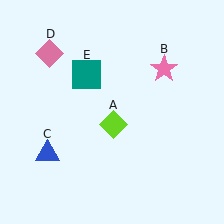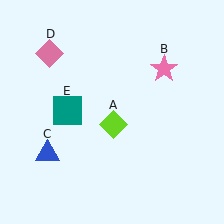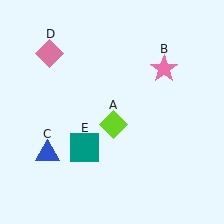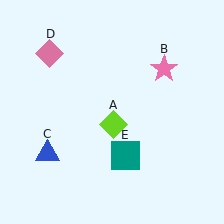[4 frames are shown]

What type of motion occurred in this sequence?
The teal square (object E) rotated counterclockwise around the center of the scene.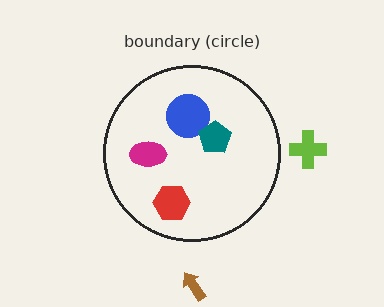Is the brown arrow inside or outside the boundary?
Outside.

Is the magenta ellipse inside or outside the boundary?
Inside.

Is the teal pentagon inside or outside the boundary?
Inside.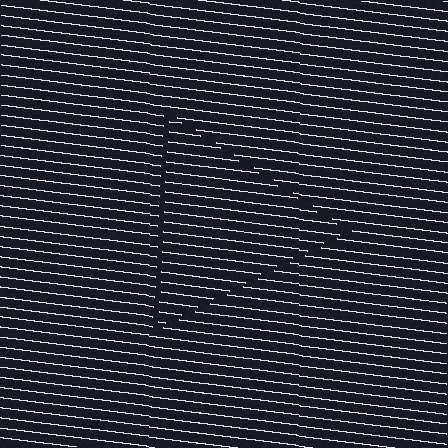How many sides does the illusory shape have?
3 sides — the line-ends trace a triangle.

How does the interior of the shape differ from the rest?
The interior of the shape contains the same grating, shifted by half a period — the contour is defined by the phase discontinuity where line-ends from the inner and outer gratings abut.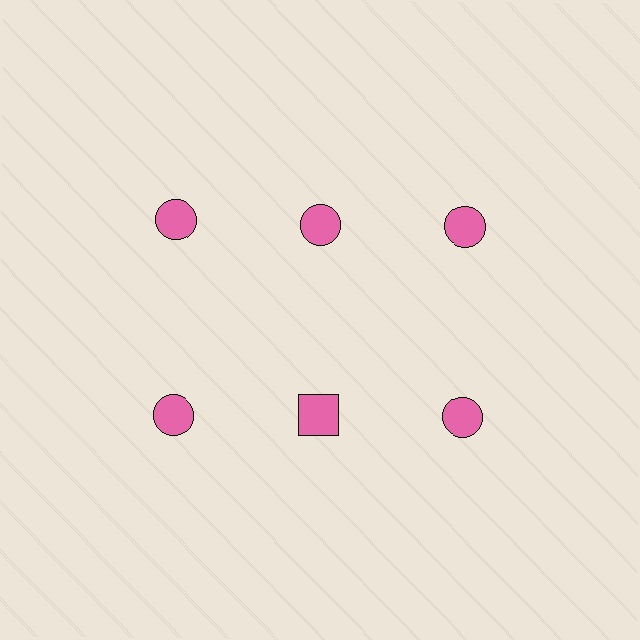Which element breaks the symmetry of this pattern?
The pink square in the second row, second from left column breaks the symmetry. All other shapes are pink circles.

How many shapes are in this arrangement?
There are 6 shapes arranged in a grid pattern.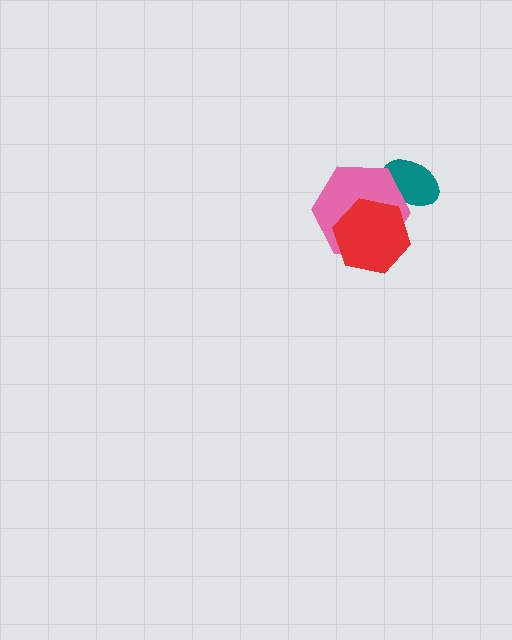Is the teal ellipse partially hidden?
Yes, it is partially covered by another shape.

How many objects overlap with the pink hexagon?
2 objects overlap with the pink hexagon.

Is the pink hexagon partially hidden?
Yes, it is partially covered by another shape.